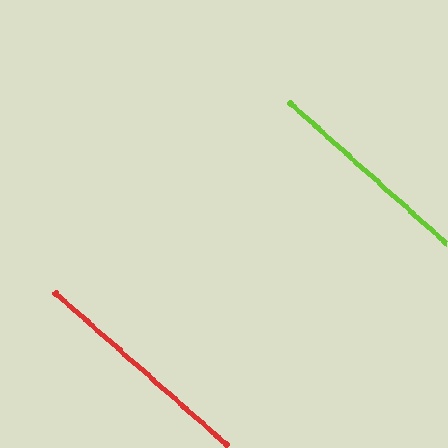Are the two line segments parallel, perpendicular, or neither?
Parallel — their directions differ by only 0.4°.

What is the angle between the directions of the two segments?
Approximately 0 degrees.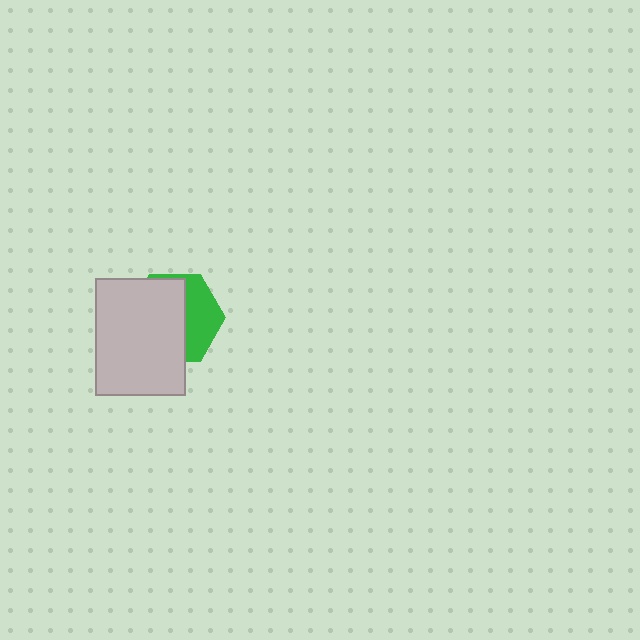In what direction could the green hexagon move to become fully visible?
The green hexagon could move right. That would shift it out from behind the light gray rectangle entirely.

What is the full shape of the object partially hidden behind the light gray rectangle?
The partially hidden object is a green hexagon.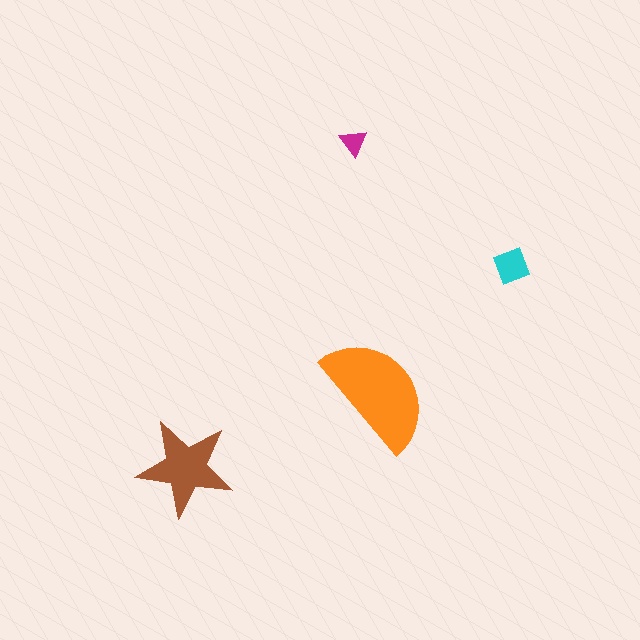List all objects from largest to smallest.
The orange semicircle, the brown star, the cyan diamond, the magenta triangle.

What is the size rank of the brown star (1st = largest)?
2nd.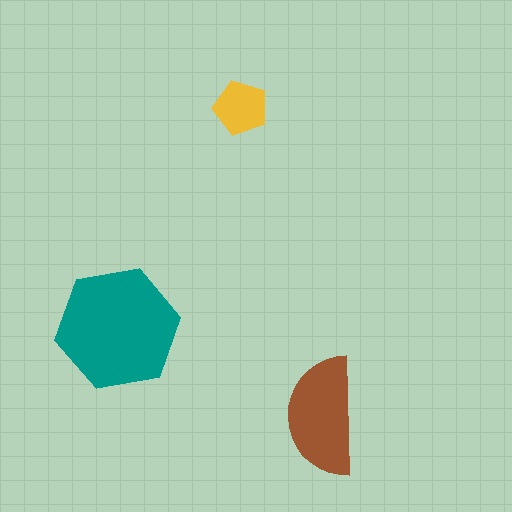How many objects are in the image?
There are 3 objects in the image.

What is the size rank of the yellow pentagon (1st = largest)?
3rd.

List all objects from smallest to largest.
The yellow pentagon, the brown semicircle, the teal hexagon.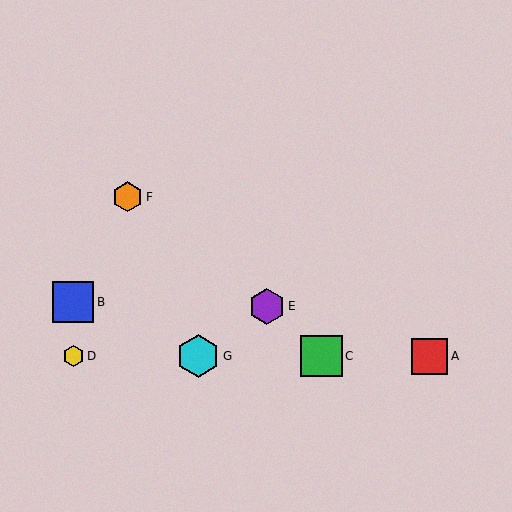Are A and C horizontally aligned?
Yes, both are at y≈356.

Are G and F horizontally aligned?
No, G is at y≈356 and F is at y≈197.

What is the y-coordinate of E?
Object E is at y≈307.